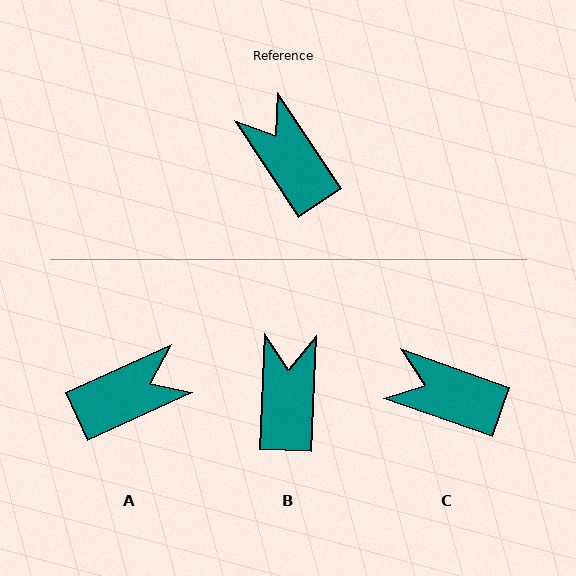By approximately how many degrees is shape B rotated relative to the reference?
Approximately 36 degrees clockwise.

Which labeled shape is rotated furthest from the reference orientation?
A, about 99 degrees away.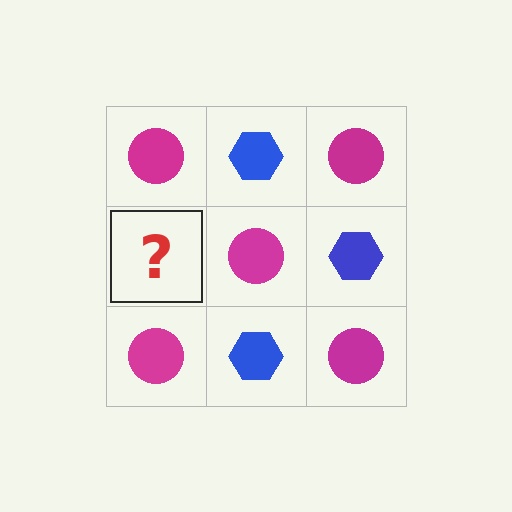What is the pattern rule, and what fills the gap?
The rule is that it alternates magenta circle and blue hexagon in a checkerboard pattern. The gap should be filled with a blue hexagon.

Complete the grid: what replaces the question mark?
The question mark should be replaced with a blue hexagon.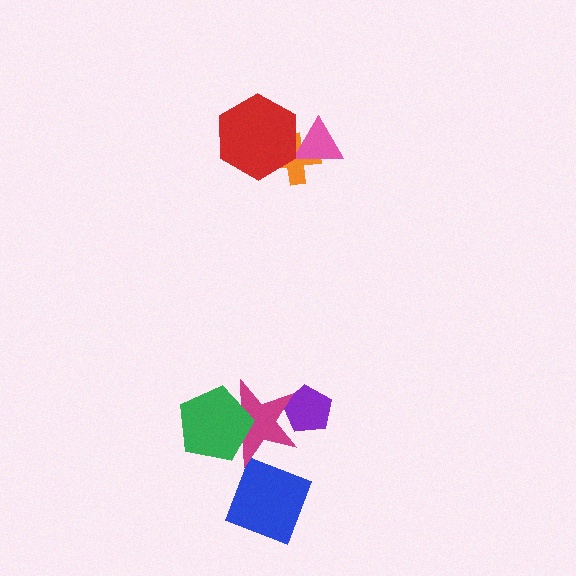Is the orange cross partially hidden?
Yes, it is partially covered by another shape.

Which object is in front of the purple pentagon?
The magenta star is in front of the purple pentagon.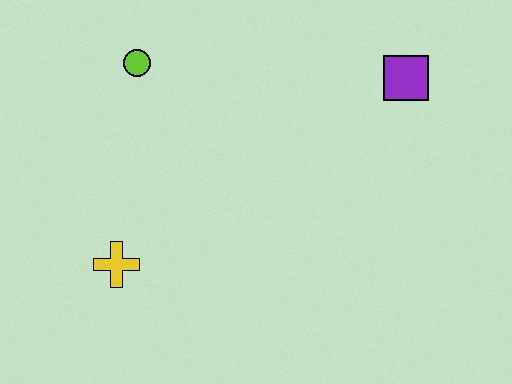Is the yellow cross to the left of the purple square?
Yes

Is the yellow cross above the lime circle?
No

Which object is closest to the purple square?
The lime circle is closest to the purple square.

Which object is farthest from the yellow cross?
The purple square is farthest from the yellow cross.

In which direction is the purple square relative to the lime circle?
The purple square is to the right of the lime circle.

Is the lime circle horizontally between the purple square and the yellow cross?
Yes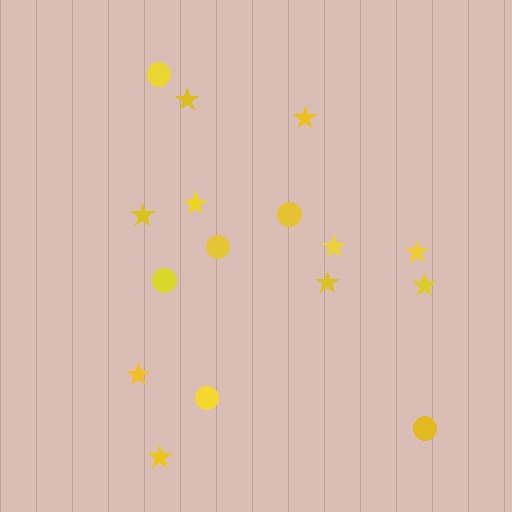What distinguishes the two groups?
There are 2 groups: one group of stars (10) and one group of circles (6).